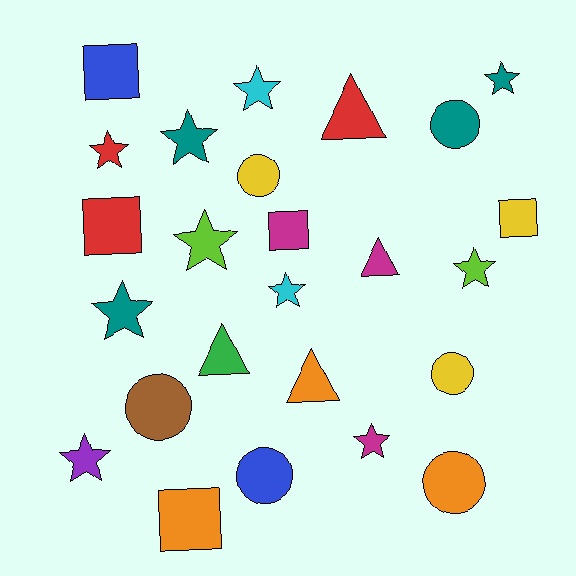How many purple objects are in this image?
There is 1 purple object.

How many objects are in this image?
There are 25 objects.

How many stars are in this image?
There are 10 stars.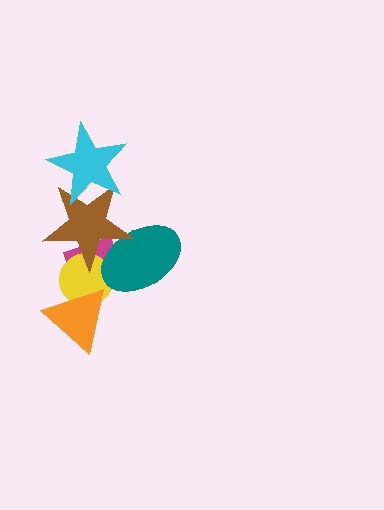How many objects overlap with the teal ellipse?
3 objects overlap with the teal ellipse.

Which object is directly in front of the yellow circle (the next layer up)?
The teal ellipse is directly in front of the yellow circle.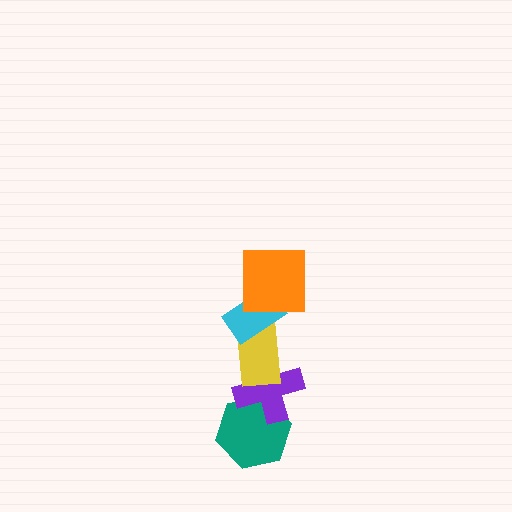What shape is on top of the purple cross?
The yellow rectangle is on top of the purple cross.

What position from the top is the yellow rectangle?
The yellow rectangle is 3rd from the top.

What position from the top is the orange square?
The orange square is 1st from the top.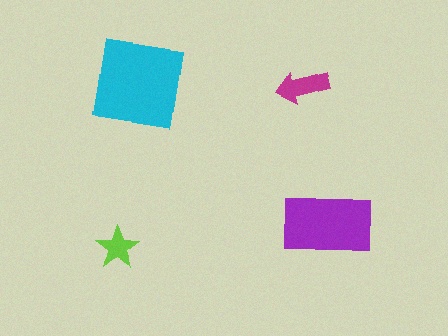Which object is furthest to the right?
The purple rectangle is rightmost.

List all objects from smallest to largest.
The lime star, the magenta arrow, the purple rectangle, the cyan square.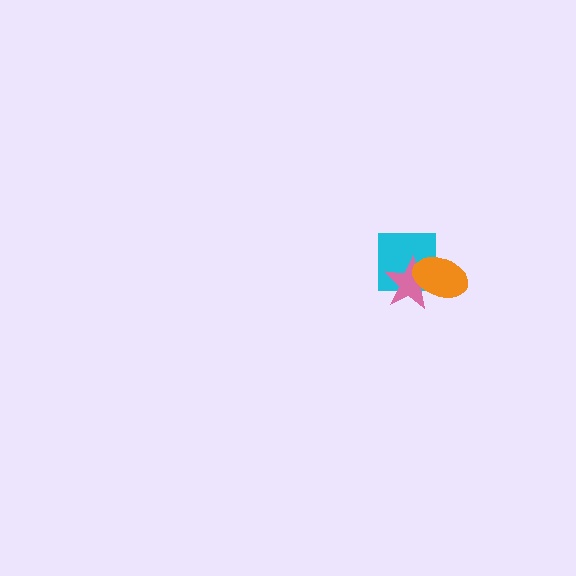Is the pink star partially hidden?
Yes, it is partially covered by another shape.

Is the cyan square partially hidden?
Yes, it is partially covered by another shape.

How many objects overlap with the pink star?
2 objects overlap with the pink star.